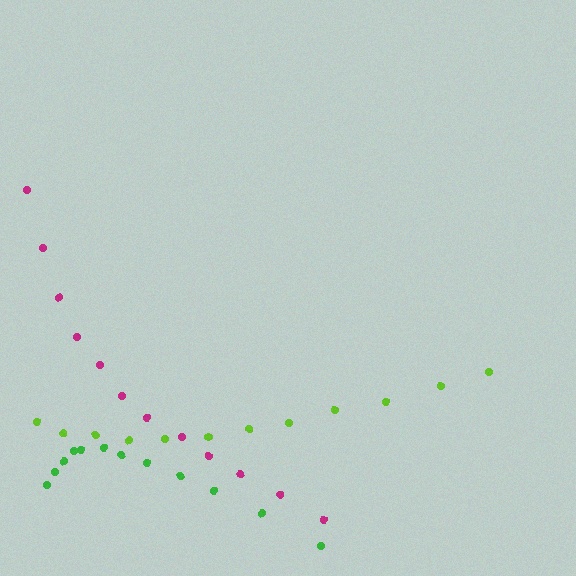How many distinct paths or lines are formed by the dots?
There are 3 distinct paths.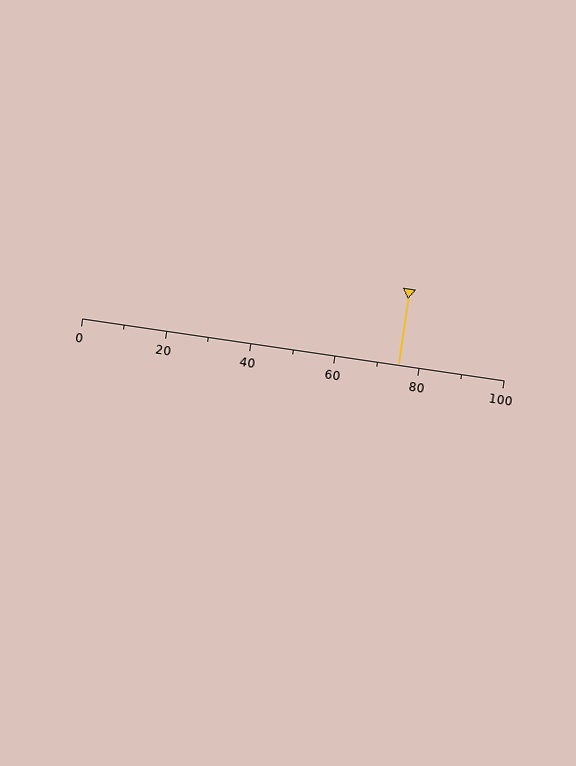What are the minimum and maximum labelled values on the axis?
The axis runs from 0 to 100.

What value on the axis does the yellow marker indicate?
The marker indicates approximately 75.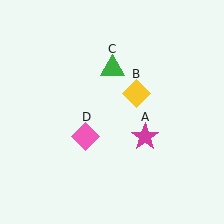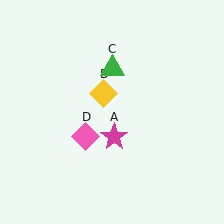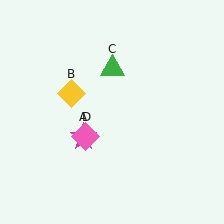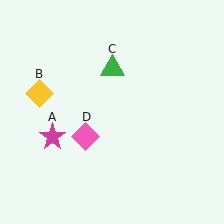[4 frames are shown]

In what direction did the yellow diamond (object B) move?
The yellow diamond (object B) moved left.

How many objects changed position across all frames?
2 objects changed position: magenta star (object A), yellow diamond (object B).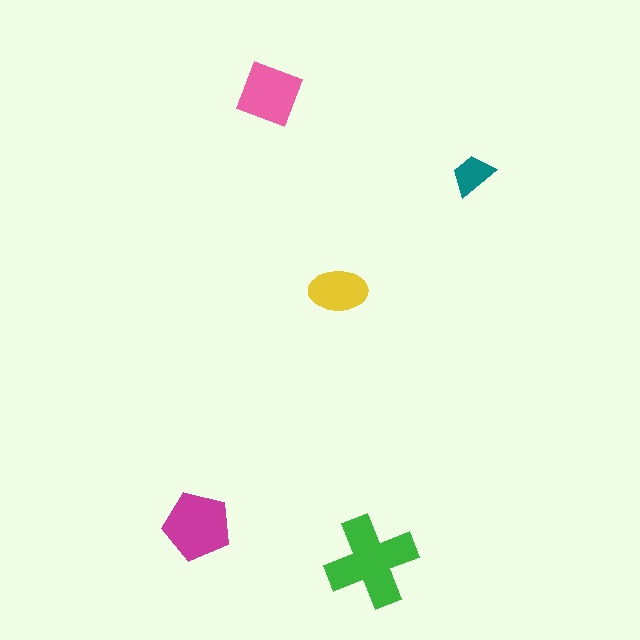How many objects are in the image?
There are 5 objects in the image.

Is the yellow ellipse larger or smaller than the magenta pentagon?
Smaller.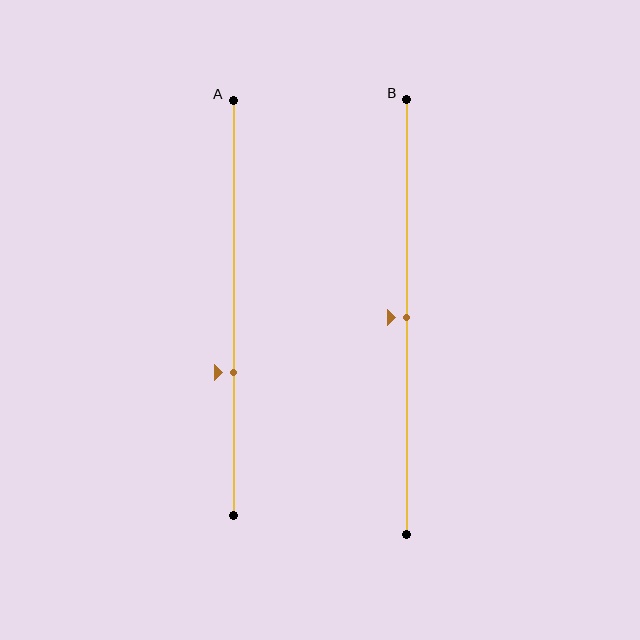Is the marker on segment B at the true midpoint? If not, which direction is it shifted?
Yes, the marker on segment B is at the true midpoint.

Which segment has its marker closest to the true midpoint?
Segment B has its marker closest to the true midpoint.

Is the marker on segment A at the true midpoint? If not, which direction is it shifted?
No, the marker on segment A is shifted downward by about 15% of the segment length.